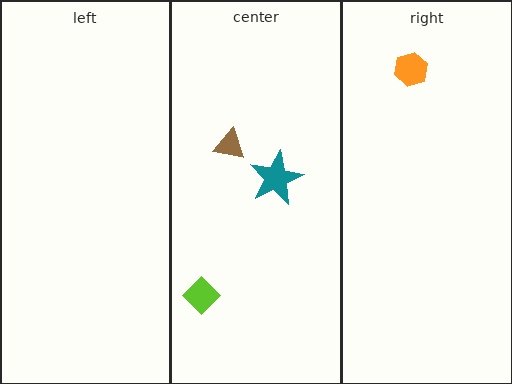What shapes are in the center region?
The brown triangle, the teal star, the lime diamond.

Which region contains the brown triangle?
The center region.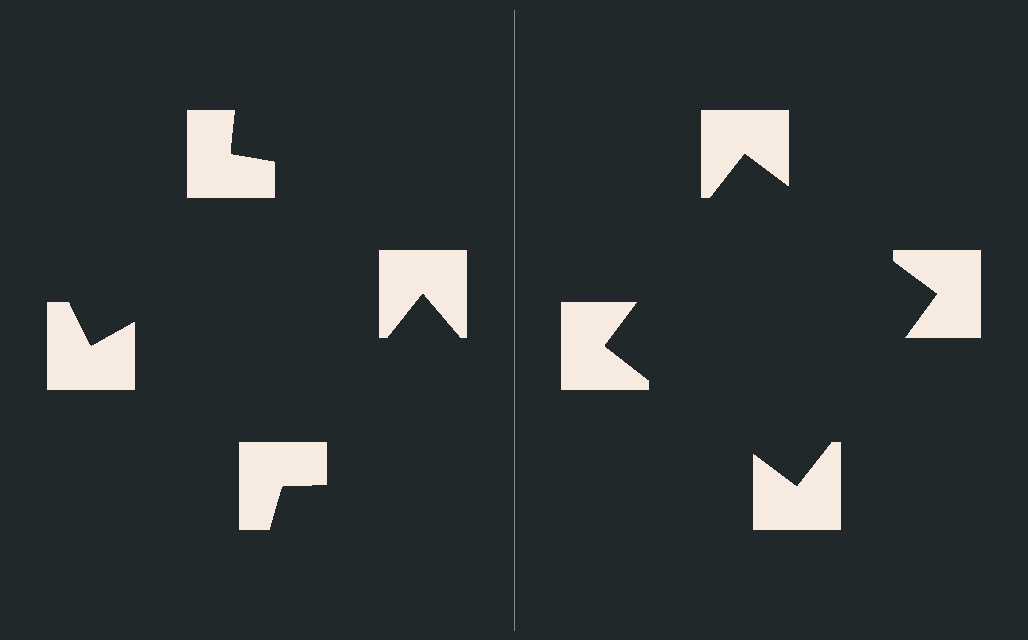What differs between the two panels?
The notched squares are positioned identically on both sides; only the wedge orientations differ. On the right they align to a square; on the left they are misaligned.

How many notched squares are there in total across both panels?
8 — 4 on each side.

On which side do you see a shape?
An illusory square appears on the right side. On the left side the wedge cuts are rotated, so no coherent shape forms.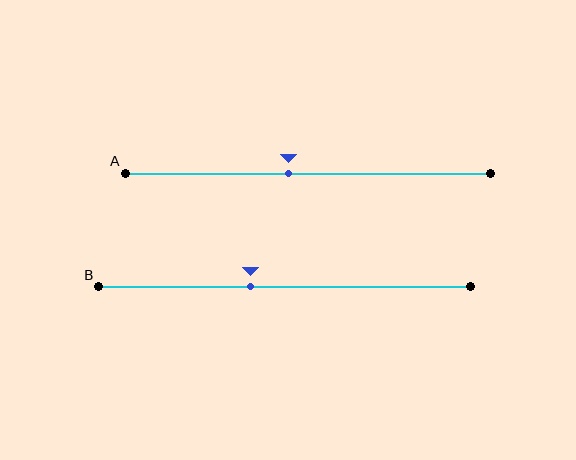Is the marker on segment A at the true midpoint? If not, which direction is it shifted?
No, the marker on segment A is shifted to the left by about 5% of the segment length.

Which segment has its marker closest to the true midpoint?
Segment A has its marker closest to the true midpoint.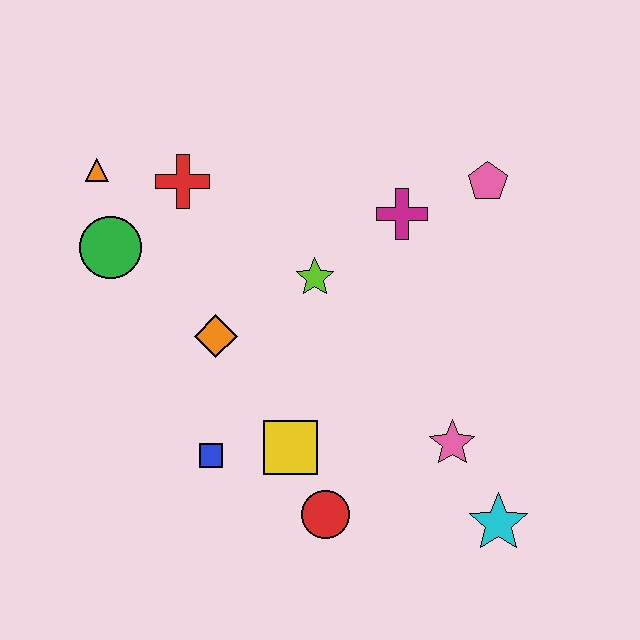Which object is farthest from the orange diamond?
The cyan star is farthest from the orange diamond.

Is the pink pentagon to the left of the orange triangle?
No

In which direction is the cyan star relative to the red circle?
The cyan star is to the right of the red circle.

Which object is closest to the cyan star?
The pink star is closest to the cyan star.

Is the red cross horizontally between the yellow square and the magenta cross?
No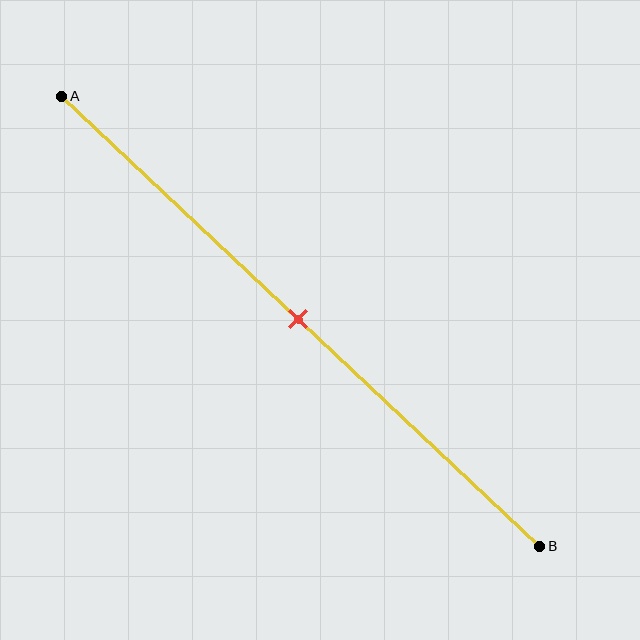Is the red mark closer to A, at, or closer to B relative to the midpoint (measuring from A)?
The red mark is approximately at the midpoint of segment AB.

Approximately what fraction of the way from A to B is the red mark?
The red mark is approximately 50% of the way from A to B.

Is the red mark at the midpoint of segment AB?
Yes, the mark is approximately at the midpoint.